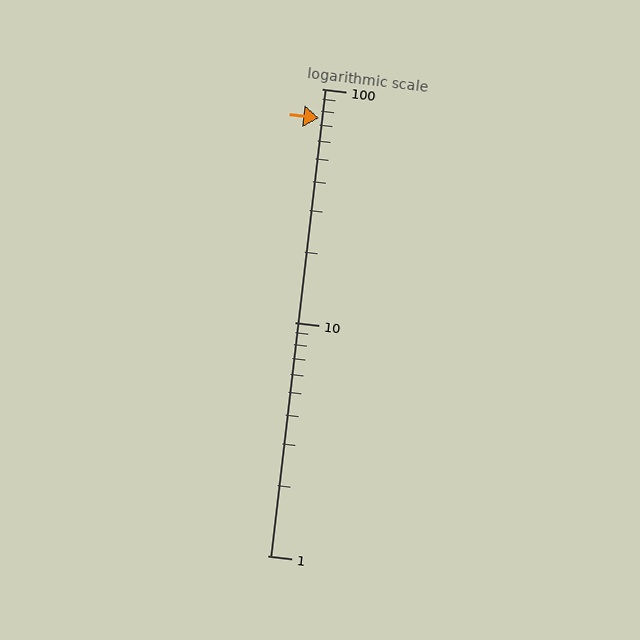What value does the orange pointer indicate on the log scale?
The pointer indicates approximately 75.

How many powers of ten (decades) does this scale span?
The scale spans 2 decades, from 1 to 100.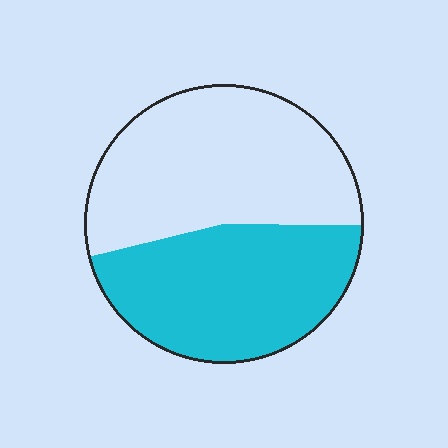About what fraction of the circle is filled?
About one half (1/2).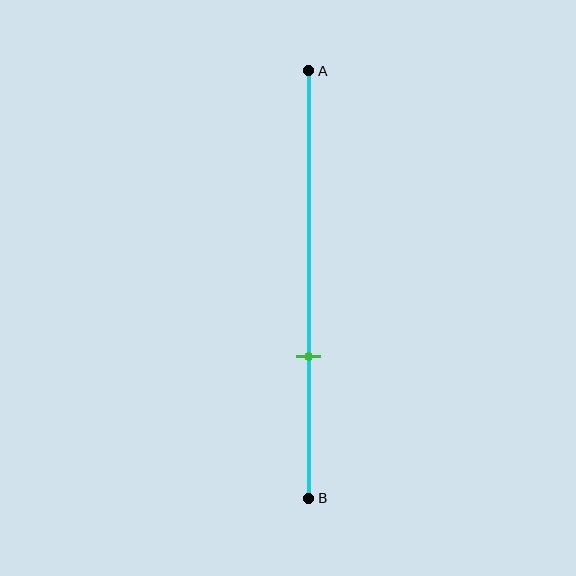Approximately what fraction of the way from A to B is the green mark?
The green mark is approximately 65% of the way from A to B.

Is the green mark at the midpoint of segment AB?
No, the mark is at about 65% from A, not at the 50% midpoint.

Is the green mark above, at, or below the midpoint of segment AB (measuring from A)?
The green mark is below the midpoint of segment AB.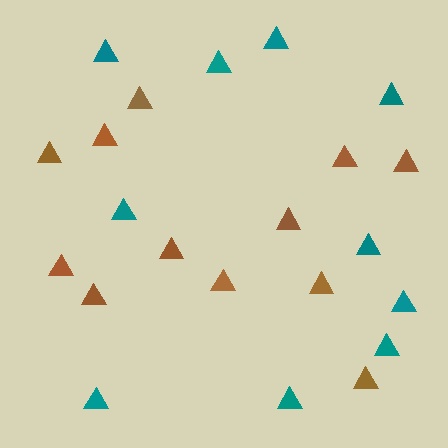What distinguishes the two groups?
There are 2 groups: one group of brown triangles (12) and one group of teal triangles (10).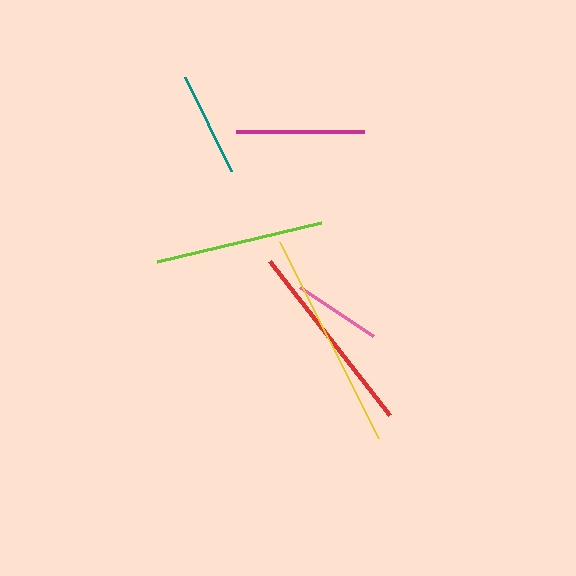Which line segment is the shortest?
The pink line is the shortest at approximately 88 pixels.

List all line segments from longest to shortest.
From longest to shortest: yellow, red, lime, magenta, teal, pink.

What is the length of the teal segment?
The teal segment is approximately 104 pixels long.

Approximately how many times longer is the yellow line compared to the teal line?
The yellow line is approximately 2.1 times the length of the teal line.